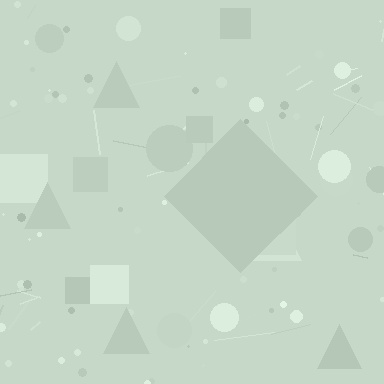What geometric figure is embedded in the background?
A diamond is embedded in the background.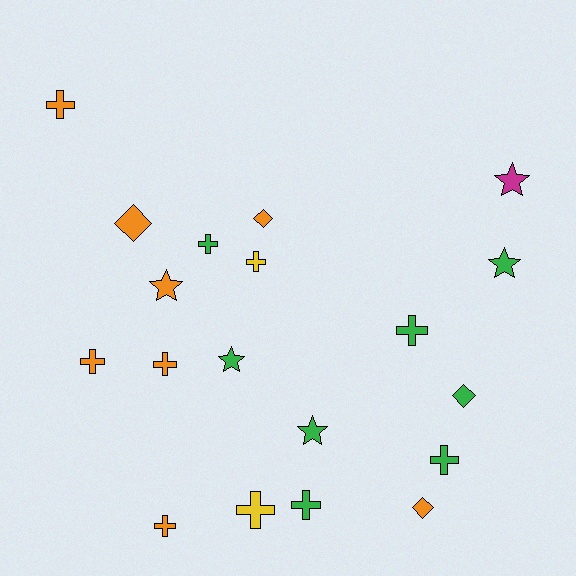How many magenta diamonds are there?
There are no magenta diamonds.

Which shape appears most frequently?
Cross, with 10 objects.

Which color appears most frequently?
Orange, with 8 objects.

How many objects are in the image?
There are 19 objects.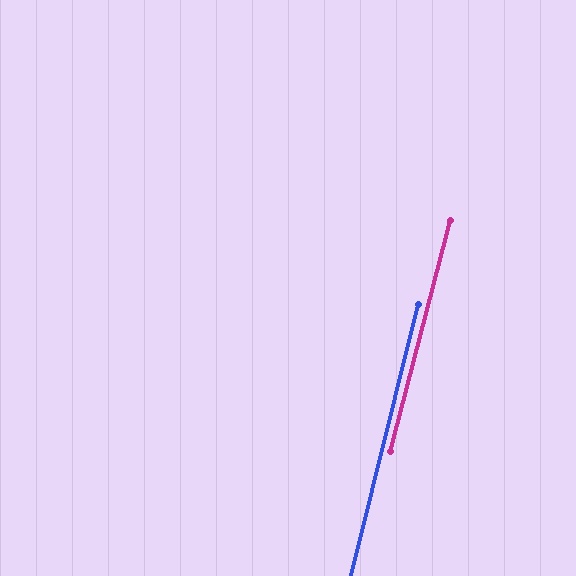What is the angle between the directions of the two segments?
Approximately 1 degree.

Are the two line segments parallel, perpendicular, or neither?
Parallel — their directions differ by only 0.7°.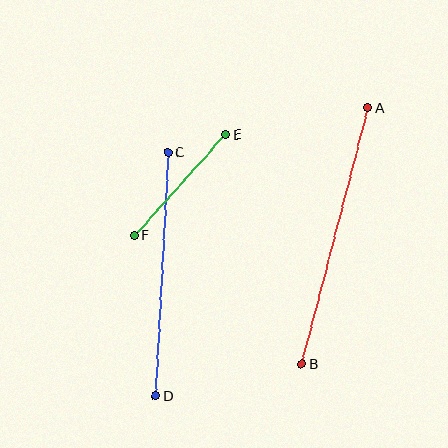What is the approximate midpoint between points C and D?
The midpoint is at approximately (162, 274) pixels.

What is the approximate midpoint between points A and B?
The midpoint is at approximately (335, 236) pixels.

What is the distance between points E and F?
The distance is approximately 136 pixels.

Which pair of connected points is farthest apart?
Points A and B are farthest apart.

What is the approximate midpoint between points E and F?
The midpoint is at approximately (180, 185) pixels.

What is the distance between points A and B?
The distance is approximately 265 pixels.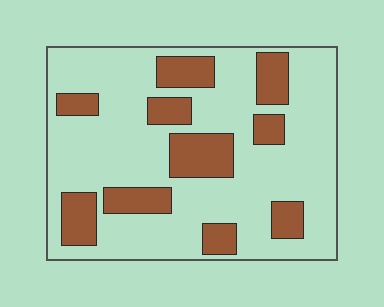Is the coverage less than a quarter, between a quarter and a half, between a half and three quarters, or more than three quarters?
Between a quarter and a half.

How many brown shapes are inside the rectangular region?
10.